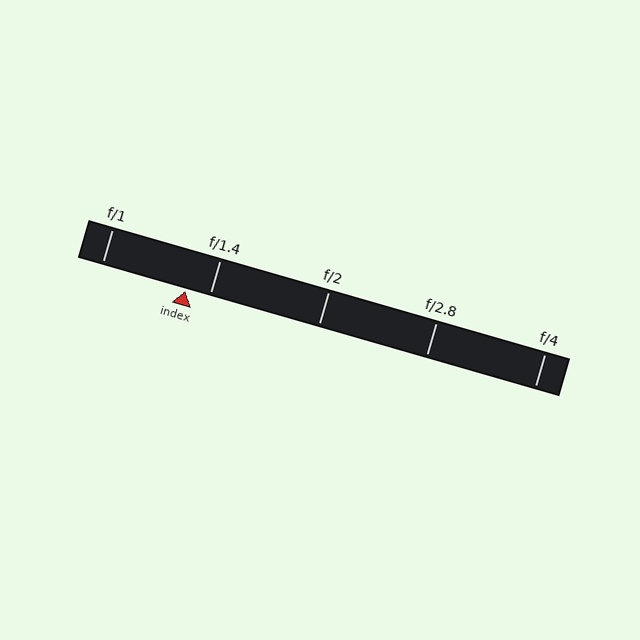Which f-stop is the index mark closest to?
The index mark is closest to f/1.4.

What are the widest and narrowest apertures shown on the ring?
The widest aperture shown is f/1 and the narrowest is f/4.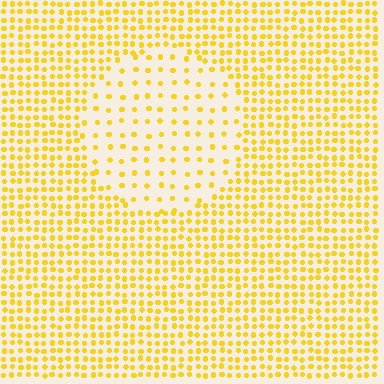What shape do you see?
I see a circle.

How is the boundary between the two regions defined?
The boundary is defined by a change in element density (approximately 2.5x ratio). All elements are the same color, size, and shape.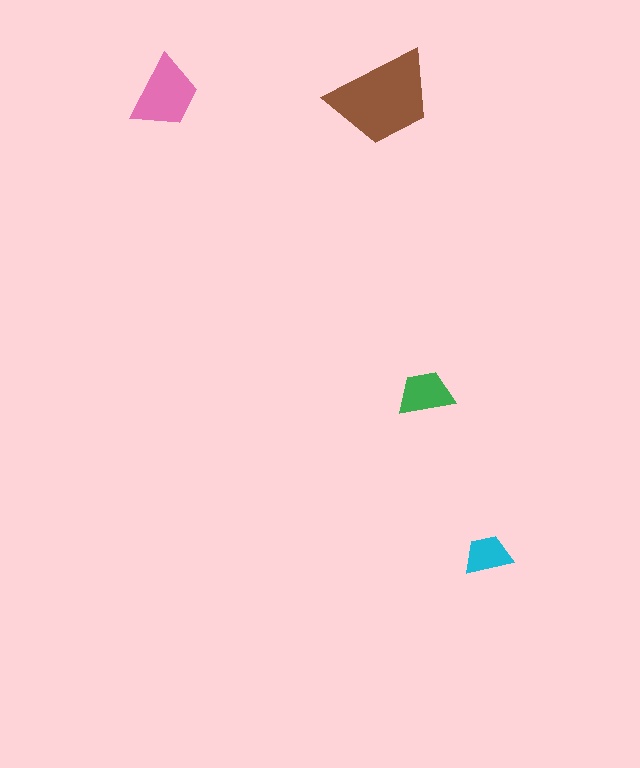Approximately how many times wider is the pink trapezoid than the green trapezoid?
About 1.5 times wider.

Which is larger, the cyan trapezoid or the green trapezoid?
The green one.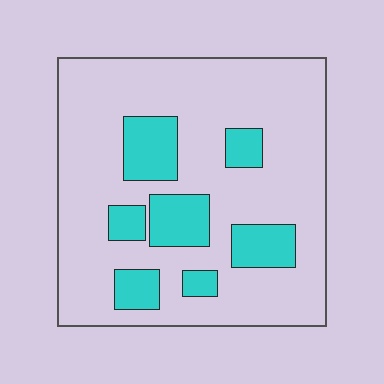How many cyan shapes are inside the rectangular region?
7.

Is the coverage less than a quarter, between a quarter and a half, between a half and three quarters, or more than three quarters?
Less than a quarter.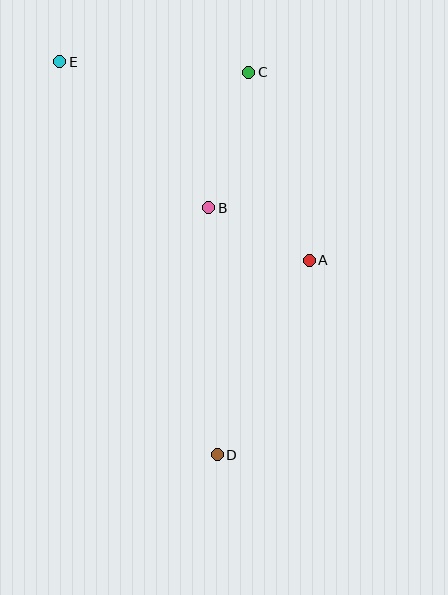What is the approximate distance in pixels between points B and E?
The distance between B and E is approximately 208 pixels.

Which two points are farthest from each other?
Points D and E are farthest from each other.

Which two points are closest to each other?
Points A and B are closest to each other.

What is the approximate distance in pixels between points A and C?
The distance between A and C is approximately 198 pixels.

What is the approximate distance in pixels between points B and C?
The distance between B and C is approximately 141 pixels.